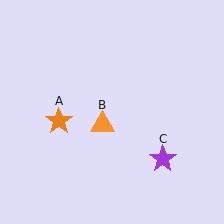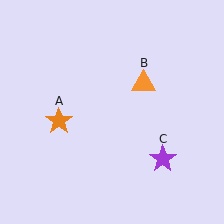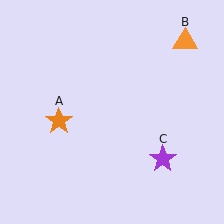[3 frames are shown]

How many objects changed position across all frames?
1 object changed position: orange triangle (object B).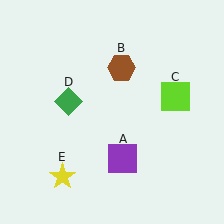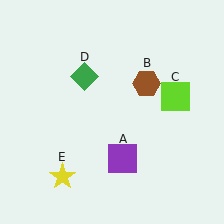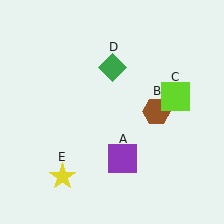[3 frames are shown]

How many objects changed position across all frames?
2 objects changed position: brown hexagon (object B), green diamond (object D).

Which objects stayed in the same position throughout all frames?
Purple square (object A) and lime square (object C) and yellow star (object E) remained stationary.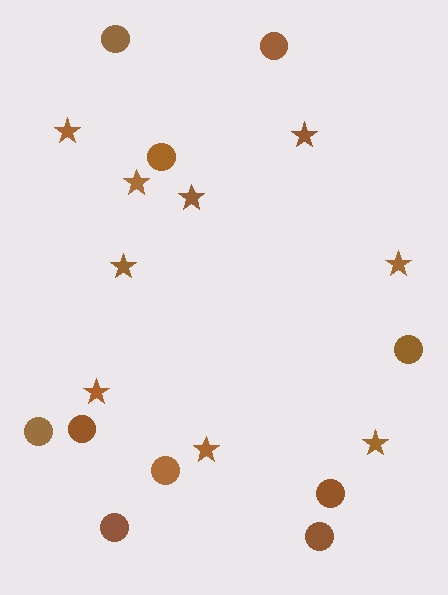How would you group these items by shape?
There are 2 groups: one group of stars (9) and one group of circles (10).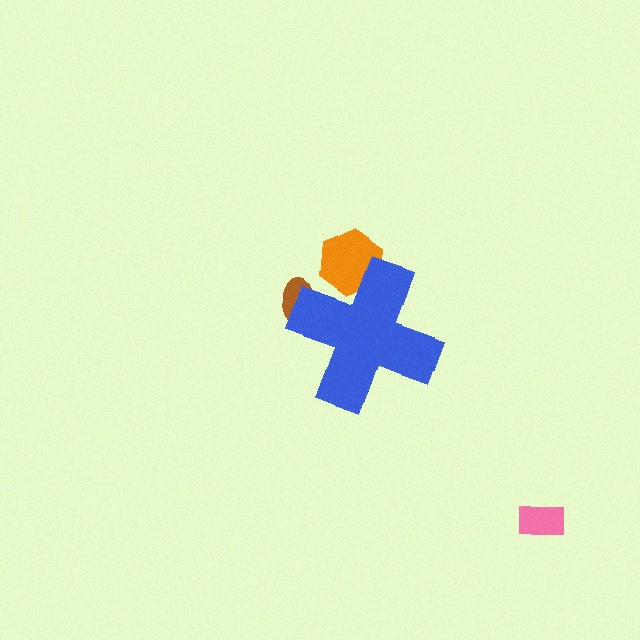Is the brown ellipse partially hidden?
Yes, the brown ellipse is partially hidden behind the blue cross.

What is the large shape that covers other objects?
A blue cross.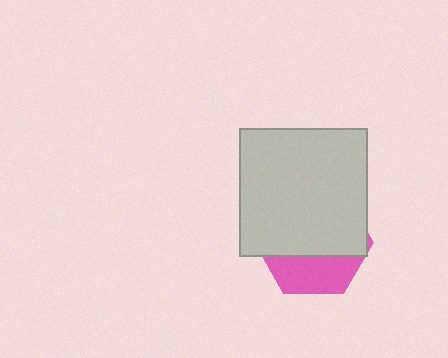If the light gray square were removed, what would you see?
You would see the complete pink hexagon.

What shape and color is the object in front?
The object in front is a light gray square.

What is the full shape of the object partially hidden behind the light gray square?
The partially hidden object is a pink hexagon.